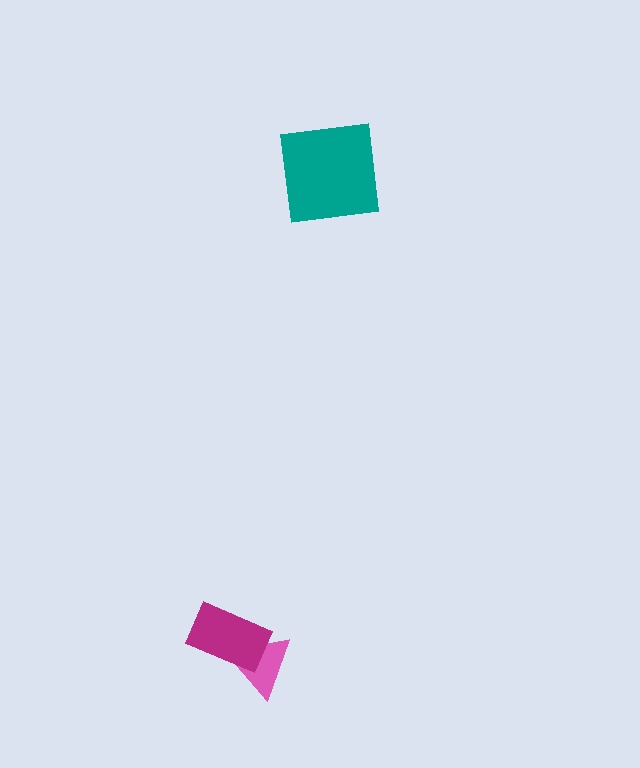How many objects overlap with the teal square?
0 objects overlap with the teal square.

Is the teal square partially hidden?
No, no other shape covers it.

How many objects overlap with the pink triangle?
1 object overlaps with the pink triangle.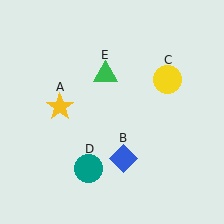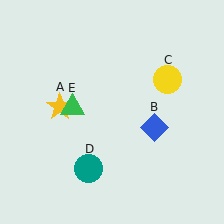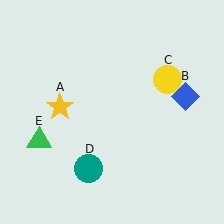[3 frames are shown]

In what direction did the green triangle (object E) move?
The green triangle (object E) moved down and to the left.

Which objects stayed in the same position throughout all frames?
Yellow star (object A) and yellow circle (object C) and teal circle (object D) remained stationary.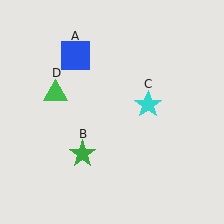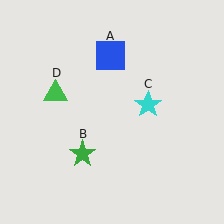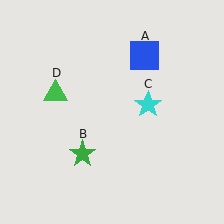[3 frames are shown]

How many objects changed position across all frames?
1 object changed position: blue square (object A).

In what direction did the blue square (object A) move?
The blue square (object A) moved right.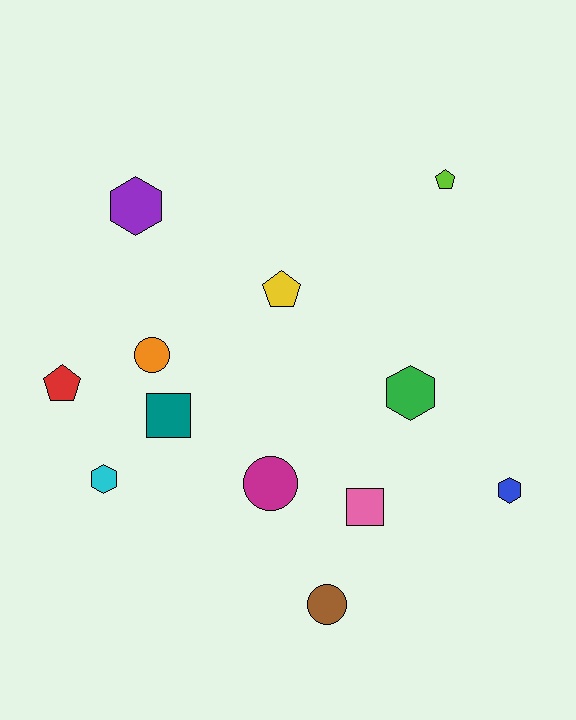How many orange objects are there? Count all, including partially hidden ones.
There is 1 orange object.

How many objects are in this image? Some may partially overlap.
There are 12 objects.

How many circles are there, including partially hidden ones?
There are 3 circles.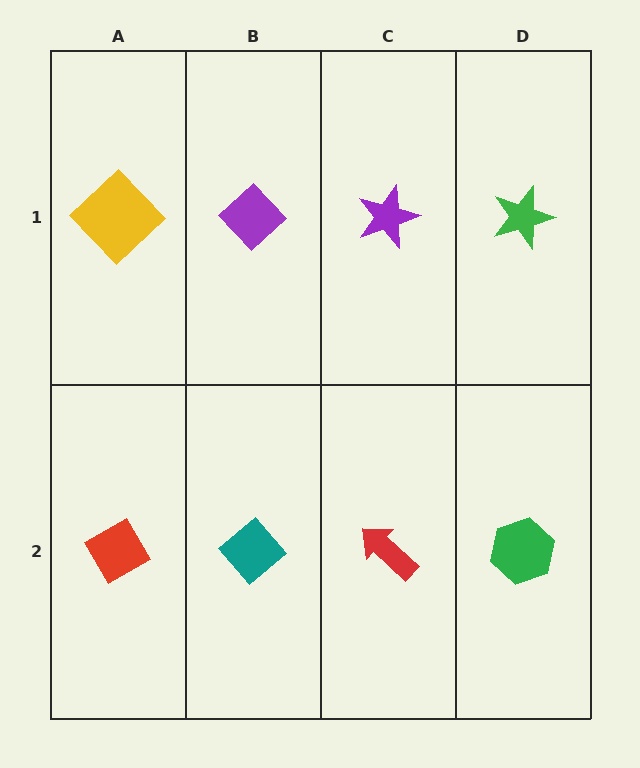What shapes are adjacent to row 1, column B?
A teal diamond (row 2, column B), a yellow diamond (row 1, column A), a purple star (row 1, column C).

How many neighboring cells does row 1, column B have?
3.